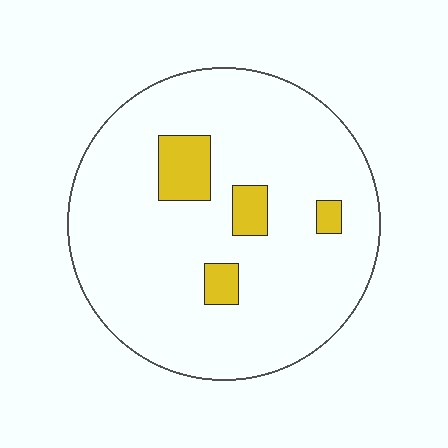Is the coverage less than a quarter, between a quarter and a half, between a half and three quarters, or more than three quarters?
Less than a quarter.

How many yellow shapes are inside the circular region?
4.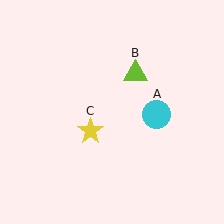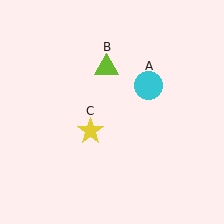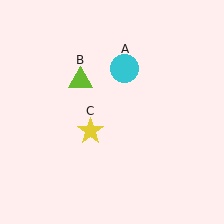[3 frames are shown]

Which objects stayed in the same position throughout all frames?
Yellow star (object C) remained stationary.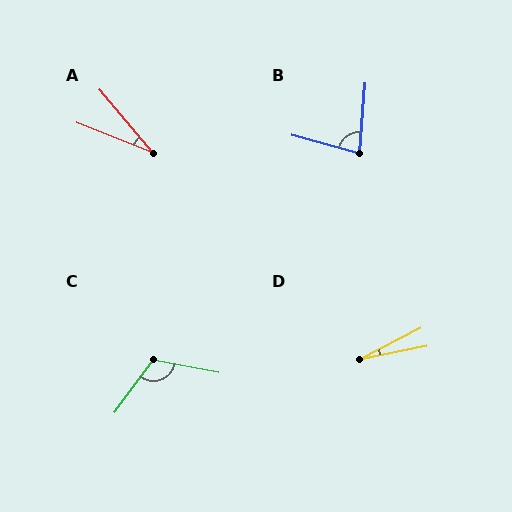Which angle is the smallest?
D, at approximately 16 degrees.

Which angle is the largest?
C, at approximately 116 degrees.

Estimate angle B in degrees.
Approximately 79 degrees.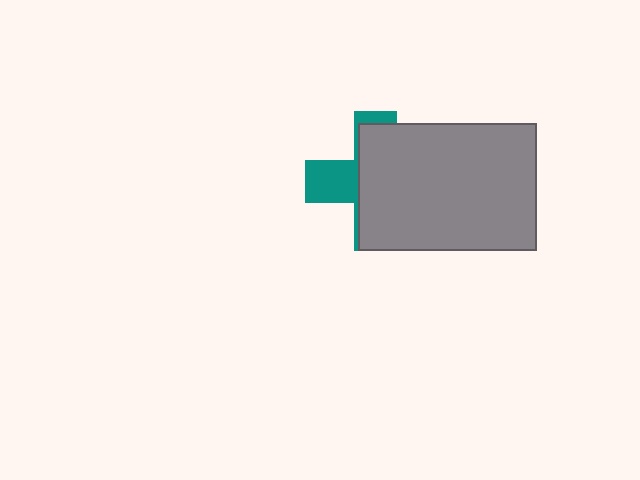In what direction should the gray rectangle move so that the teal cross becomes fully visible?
The gray rectangle should move right. That is the shortest direction to clear the overlap and leave the teal cross fully visible.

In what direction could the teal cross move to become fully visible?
The teal cross could move left. That would shift it out from behind the gray rectangle entirely.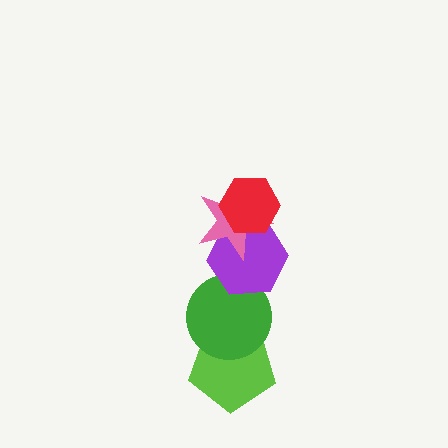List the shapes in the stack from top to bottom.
From top to bottom: the red hexagon, the pink star, the purple hexagon, the green circle, the lime pentagon.